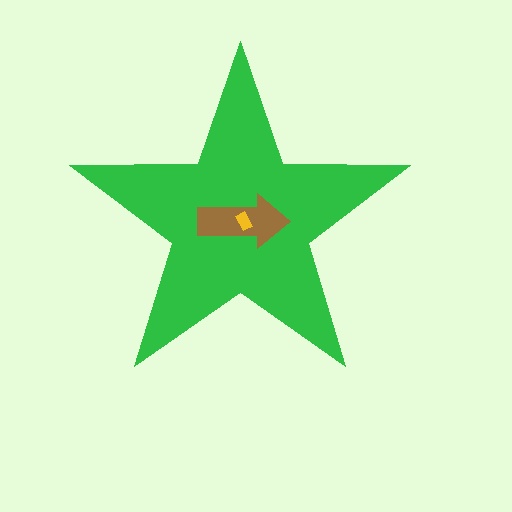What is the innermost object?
The yellow rectangle.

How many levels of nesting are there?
3.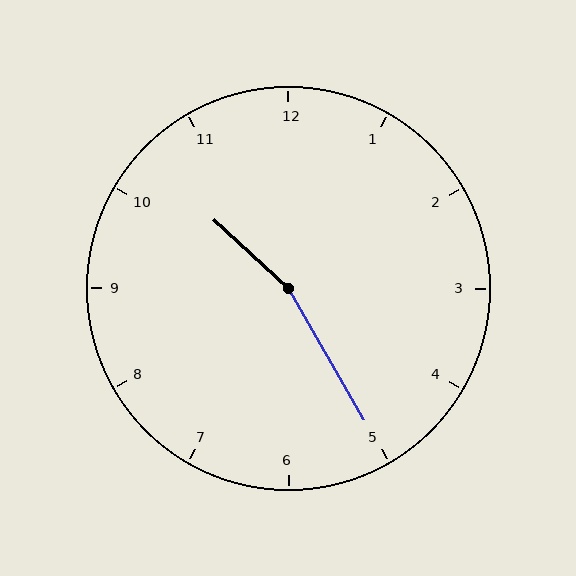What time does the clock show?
10:25.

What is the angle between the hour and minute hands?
Approximately 162 degrees.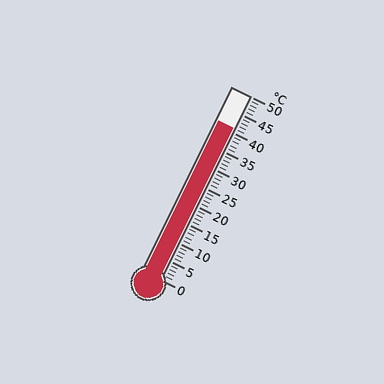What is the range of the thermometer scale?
The thermometer scale ranges from 0°C to 50°C.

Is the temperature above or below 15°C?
The temperature is above 15°C.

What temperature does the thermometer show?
The thermometer shows approximately 41°C.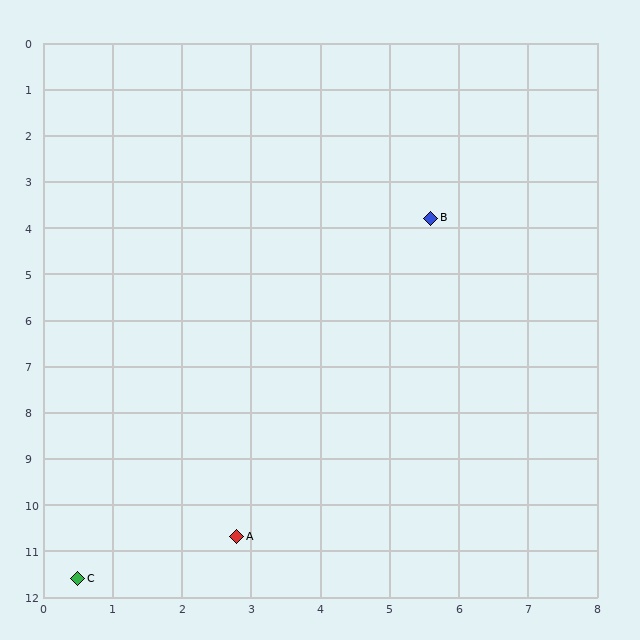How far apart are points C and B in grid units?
Points C and B are about 9.3 grid units apart.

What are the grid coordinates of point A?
Point A is at approximately (2.8, 10.7).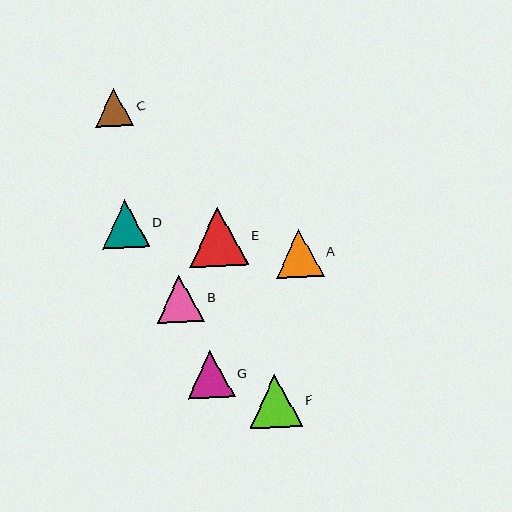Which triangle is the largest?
Triangle E is the largest with a size of approximately 59 pixels.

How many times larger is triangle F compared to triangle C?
Triangle F is approximately 1.4 times the size of triangle C.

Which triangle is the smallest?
Triangle C is the smallest with a size of approximately 39 pixels.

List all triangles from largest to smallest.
From largest to smallest: E, F, D, B, A, G, C.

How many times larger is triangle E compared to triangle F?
Triangle E is approximately 1.1 times the size of triangle F.